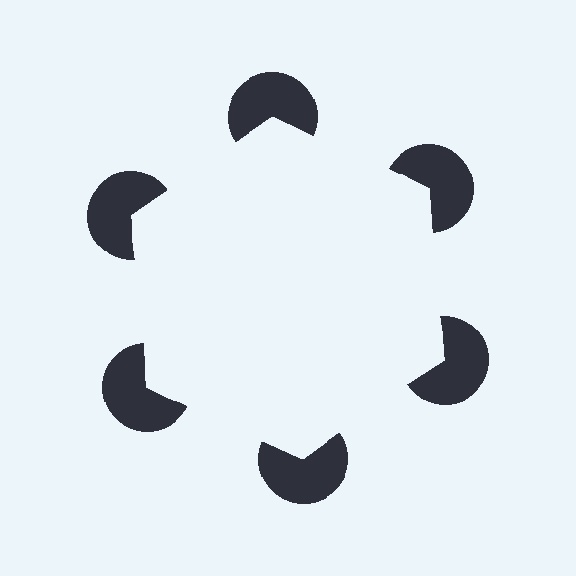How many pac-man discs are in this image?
There are 6 — one at each vertex of the illusory hexagon.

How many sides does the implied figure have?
6 sides.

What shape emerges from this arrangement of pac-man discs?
An illusory hexagon — its edges are inferred from the aligned wedge cuts in the pac-man discs, not physically drawn.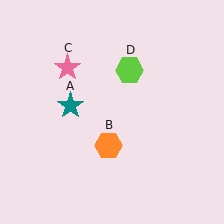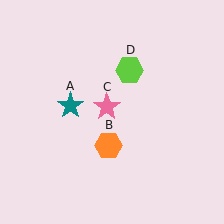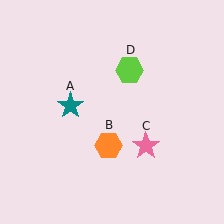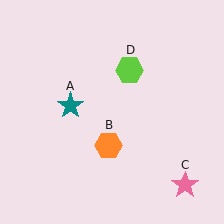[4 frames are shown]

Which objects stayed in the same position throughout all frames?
Teal star (object A) and orange hexagon (object B) and lime hexagon (object D) remained stationary.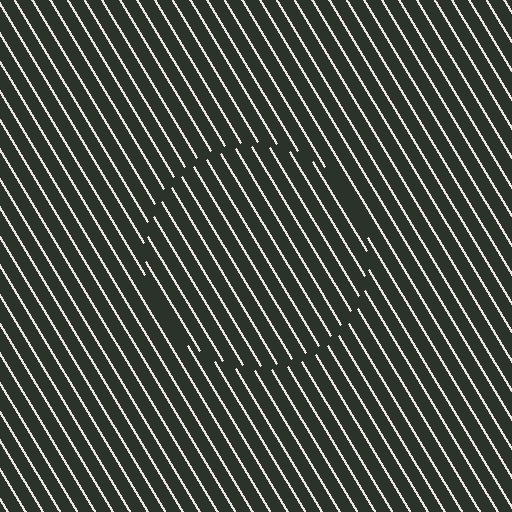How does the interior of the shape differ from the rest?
The interior of the shape contains the same grating, shifted by half a period — the contour is defined by the phase discontinuity where line-ends from the inner and outer gratings abut.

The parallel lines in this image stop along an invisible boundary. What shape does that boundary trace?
An illusory circle. The interior of the shape contains the same grating, shifted by half a period — the contour is defined by the phase discontinuity where line-ends from the inner and outer gratings abut.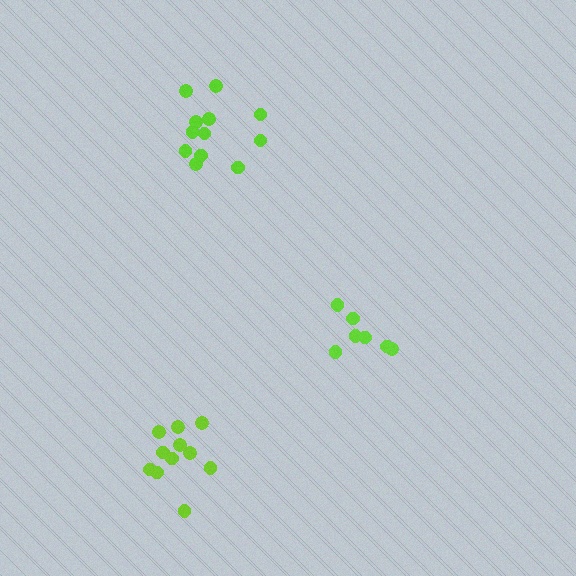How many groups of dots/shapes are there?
There are 3 groups.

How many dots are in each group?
Group 1: 7 dots, Group 2: 11 dots, Group 3: 12 dots (30 total).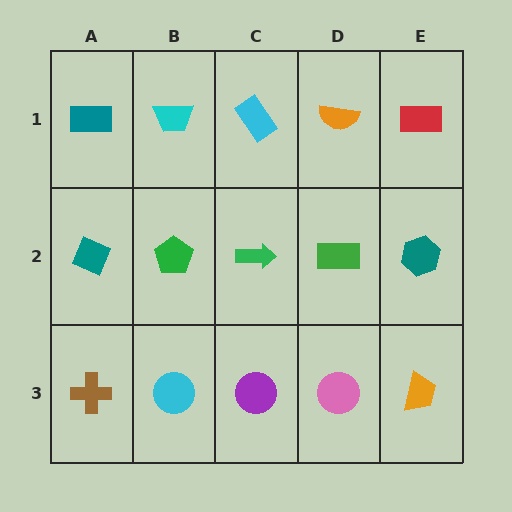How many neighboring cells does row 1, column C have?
3.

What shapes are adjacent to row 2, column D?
An orange semicircle (row 1, column D), a pink circle (row 3, column D), a green arrow (row 2, column C), a teal hexagon (row 2, column E).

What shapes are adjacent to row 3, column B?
A green pentagon (row 2, column B), a brown cross (row 3, column A), a purple circle (row 3, column C).